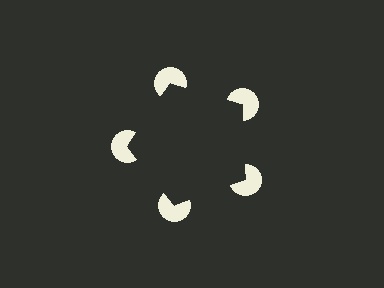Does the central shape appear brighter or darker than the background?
It typically appears slightly darker than the background, even though no actual brightness change is drawn.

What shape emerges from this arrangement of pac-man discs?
An illusory pentagon — its edges are inferred from the aligned wedge cuts in the pac-man discs, not physically drawn.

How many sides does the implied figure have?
5 sides.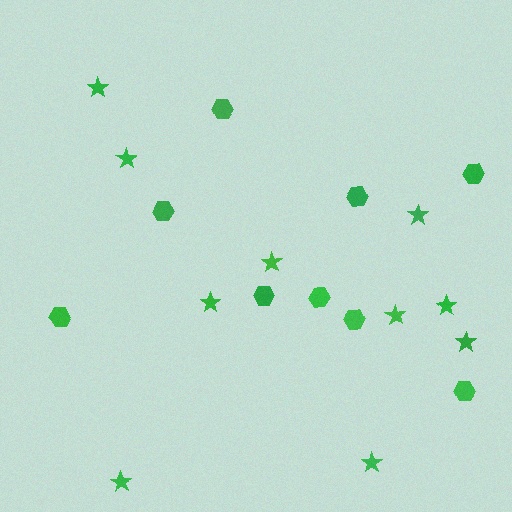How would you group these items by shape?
There are 2 groups: one group of stars (10) and one group of hexagons (9).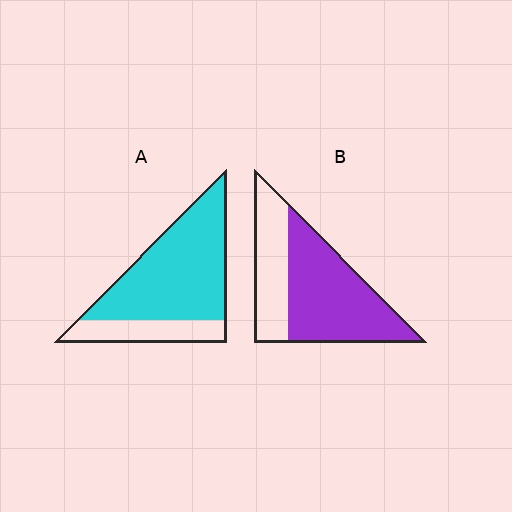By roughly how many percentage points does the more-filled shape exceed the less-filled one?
By roughly 10 percentage points (A over B).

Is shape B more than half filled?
Yes.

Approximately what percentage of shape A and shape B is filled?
A is approximately 75% and B is approximately 65%.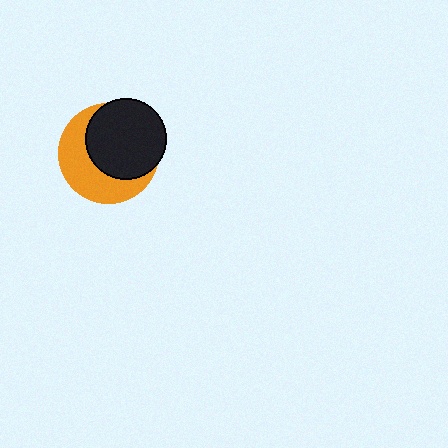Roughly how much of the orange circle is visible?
About half of it is visible (roughly 45%).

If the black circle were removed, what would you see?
You would see the complete orange circle.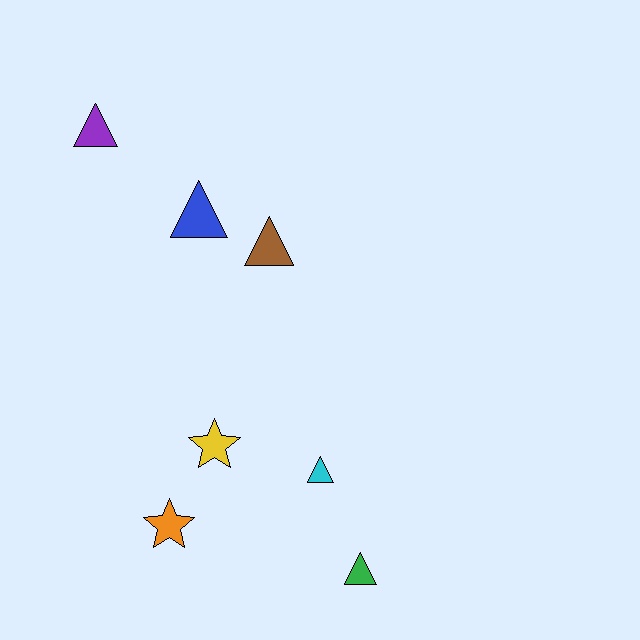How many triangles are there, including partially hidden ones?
There are 5 triangles.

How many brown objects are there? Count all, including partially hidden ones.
There is 1 brown object.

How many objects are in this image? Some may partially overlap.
There are 7 objects.